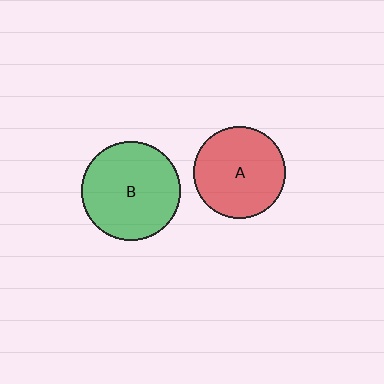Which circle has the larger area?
Circle B (green).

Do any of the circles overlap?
No, none of the circles overlap.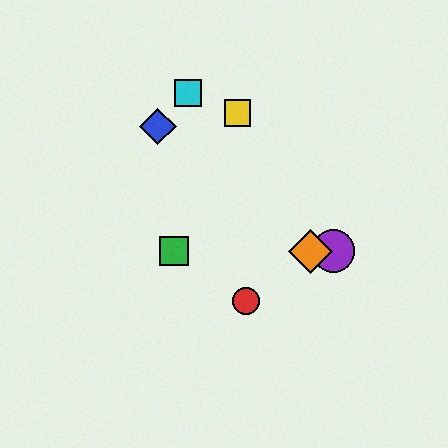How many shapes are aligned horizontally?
3 shapes (the green square, the purple circle, the orange diamond) are aligned horizontally.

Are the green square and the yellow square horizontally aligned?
No, the green square is at y≈251 and the yellow square is at y≈113.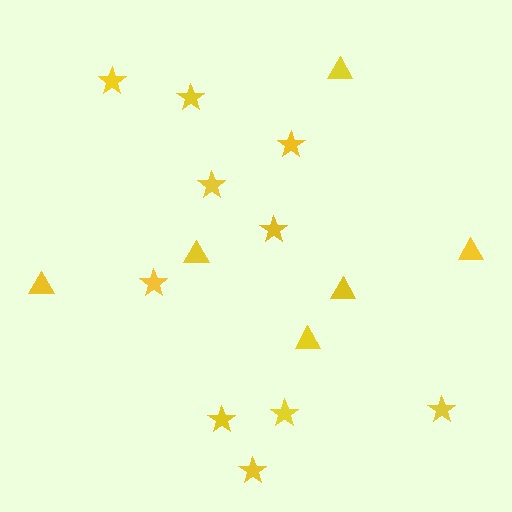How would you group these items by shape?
There are 2 groups: one group of triangles (6) and one group of stars (10).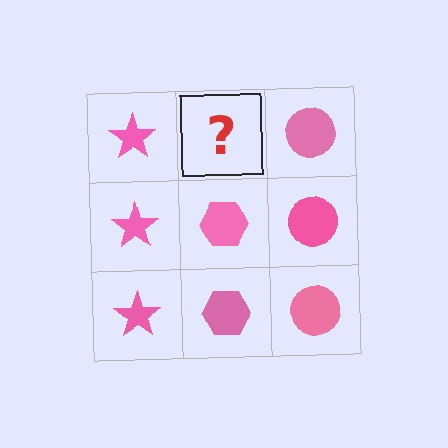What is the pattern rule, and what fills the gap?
The rule is that each column has a consistent shape. The gap should be filled with a pink hexagon.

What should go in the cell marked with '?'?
The missing cell should contain a pink hexagon.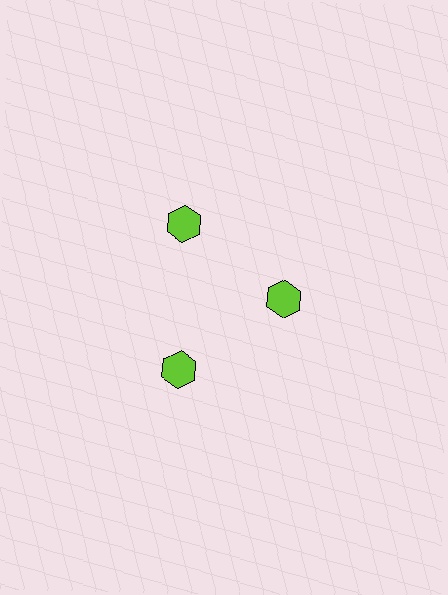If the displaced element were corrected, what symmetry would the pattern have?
It would have 3-fold rotational symmetry — the pattern would map onto itself every 120 degrees.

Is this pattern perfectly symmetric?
No. The 3 lime hexagons are arranged in a ring, but one element near the 3 o'clock position is pulled inward toward the center, breaking the 3-fold rotational symmetry.